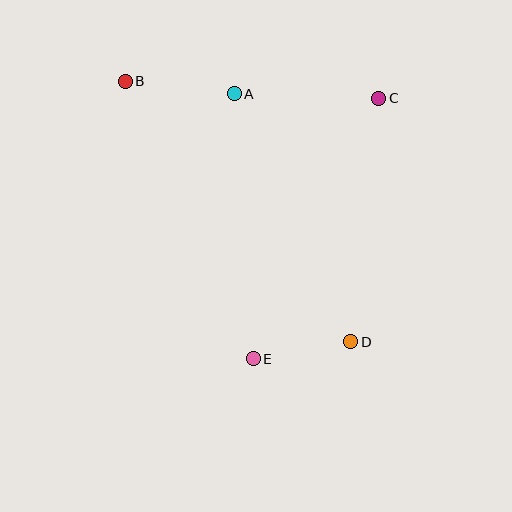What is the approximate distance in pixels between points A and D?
The distance between A and D is approximately 274 pixels.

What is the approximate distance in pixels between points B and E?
The distance between B and E is approximately 305 pixels.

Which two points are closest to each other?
Points D and E are closest to each other.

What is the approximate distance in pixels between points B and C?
The distance between B and C is approximately 254 pixels.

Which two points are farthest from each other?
Points B and D are farthest from each other.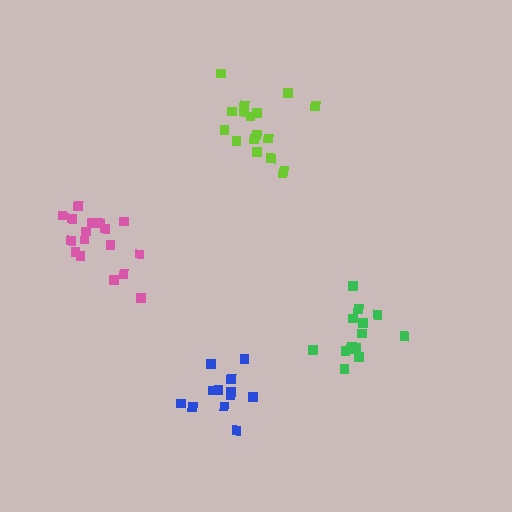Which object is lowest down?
The blue cluster is bottommost.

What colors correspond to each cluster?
The clusters are colored: blue, green, lime, pink.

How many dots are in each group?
Group 1: 12 dots, Group 2: 14 dots, Group 3: 17 dots, Group 4: 17 dots (60 total).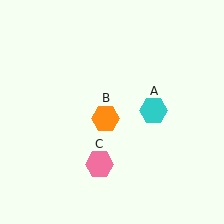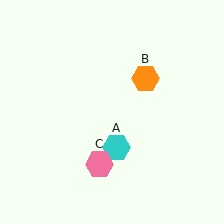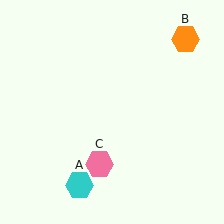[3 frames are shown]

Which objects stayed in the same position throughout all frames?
Pink hexagon (object C) remained stationary.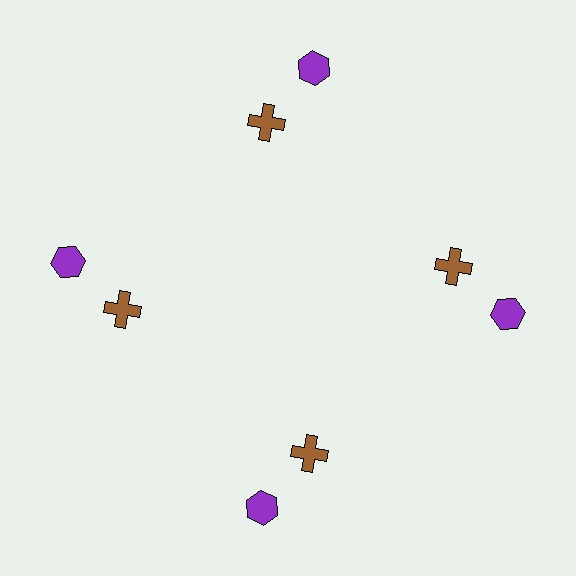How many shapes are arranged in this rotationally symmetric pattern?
There are 8 shapes, arranged in 4 groups of 2.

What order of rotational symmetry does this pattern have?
This pattern has 4-fold rotational symmetry.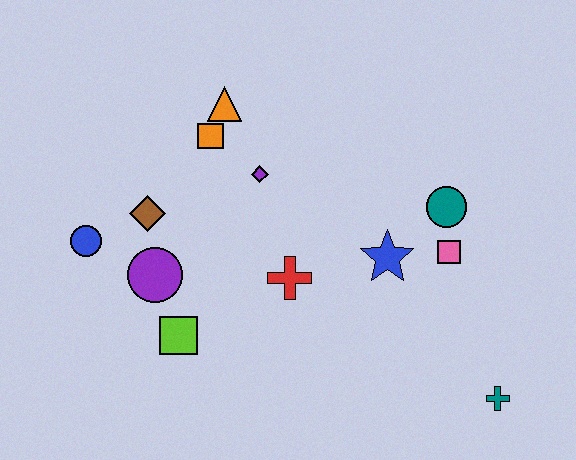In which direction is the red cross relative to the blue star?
The red cross is to the left of the blue star.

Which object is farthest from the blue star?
The blue circle is farthest from the blue star.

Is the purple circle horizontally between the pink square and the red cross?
No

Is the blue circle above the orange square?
No